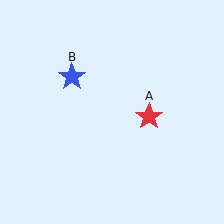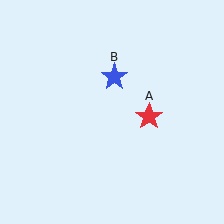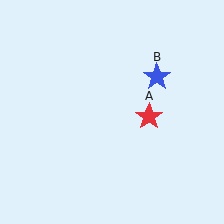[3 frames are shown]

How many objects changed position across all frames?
1 object changed position: blue star (object B).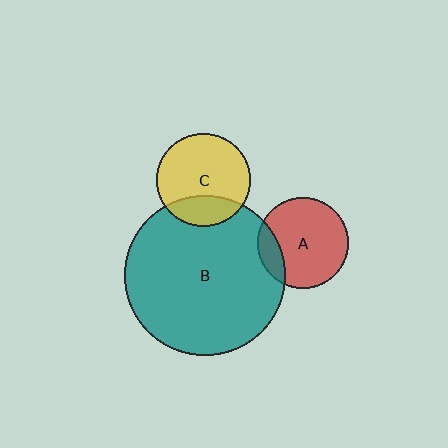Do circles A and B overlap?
Yes.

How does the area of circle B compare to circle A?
Approximately 3.1 times.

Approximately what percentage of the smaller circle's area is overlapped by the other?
Approximately 15%.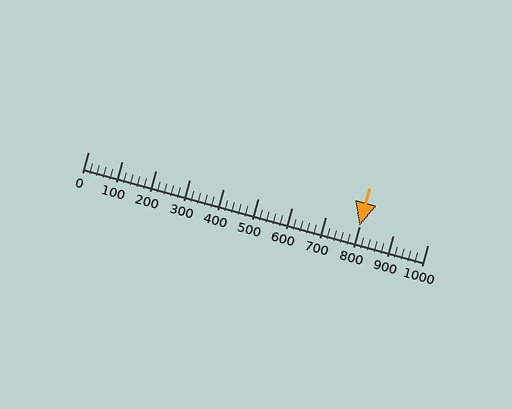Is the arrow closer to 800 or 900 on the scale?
The arrow is closer to 800.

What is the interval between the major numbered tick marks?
The major tick marks are spaced 100 units apart.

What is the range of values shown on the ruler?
The ruler shows values from 0 to 1000.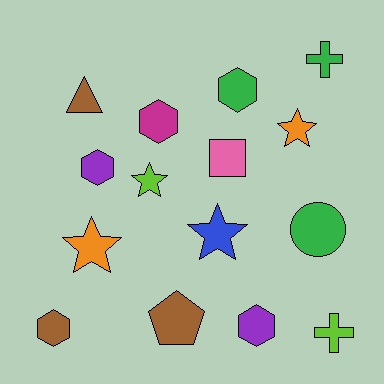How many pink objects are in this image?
There is 1 pink object.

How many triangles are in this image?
There is 1 triangle.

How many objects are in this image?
There are 15 objects.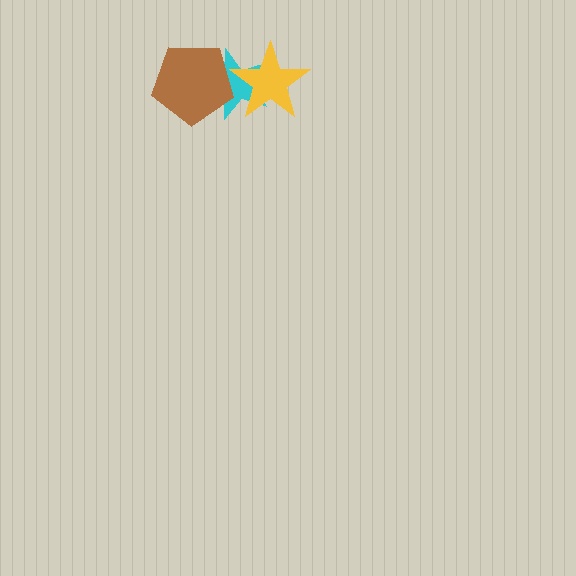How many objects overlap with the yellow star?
1 object overlaps with the yellow star.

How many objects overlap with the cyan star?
2 objects overlap with the cyan star.